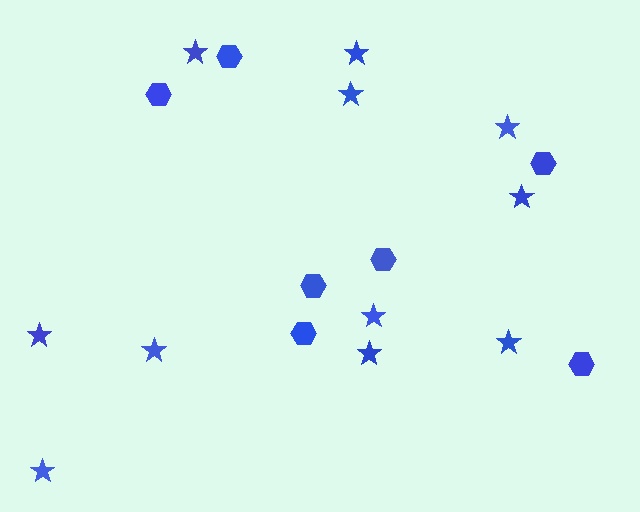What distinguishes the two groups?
There are 2 groups: one group of hexagons (7) and one group of stars (11).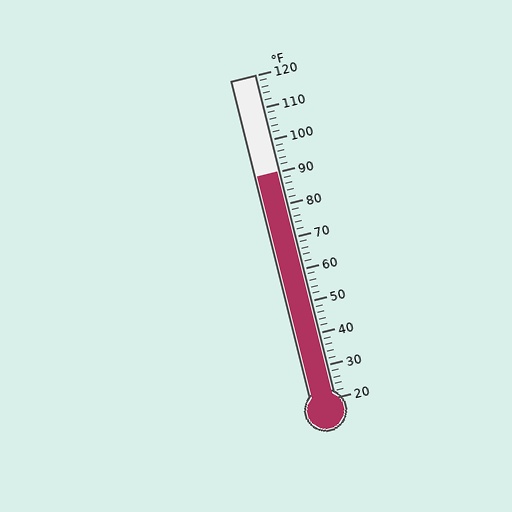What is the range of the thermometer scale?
The thermometer scale ranges from 20°F to 120°F.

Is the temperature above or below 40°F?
The temperature is above 40°F.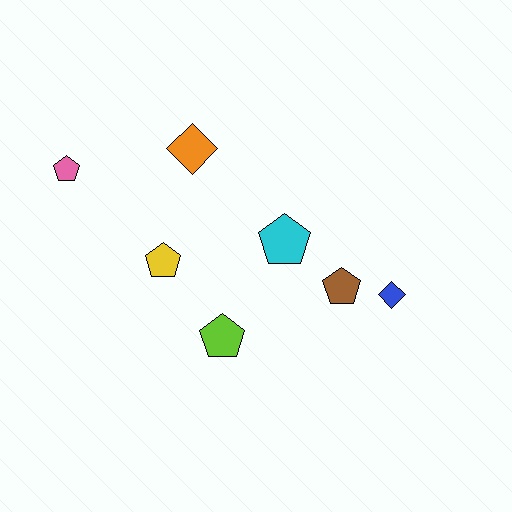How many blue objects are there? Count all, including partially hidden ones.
There is 1 blue object.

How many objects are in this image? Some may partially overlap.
There are 7 objects.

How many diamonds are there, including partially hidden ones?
There are 2 diamonds.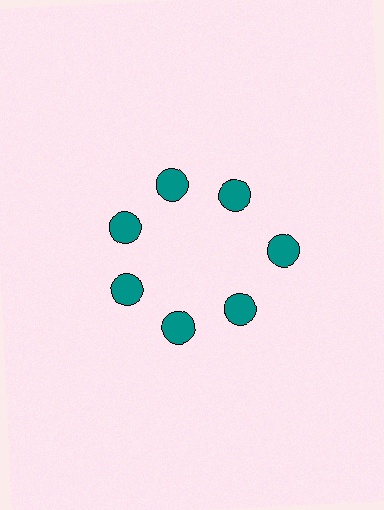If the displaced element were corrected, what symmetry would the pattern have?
It would have 7-fold rotational symmetry — the pattern would map onto itself every 51 degrees.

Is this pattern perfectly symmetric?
No. The 7 teal circles are arranged in a ring, but one element near the 3 o'clock position is pushed outward from the center, breaking the 7-fold rotational symmetry.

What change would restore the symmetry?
The symmetry would be restored by moving it inward, back onto the ring so that all 7 circles sit at equal angles and equal distance from the center.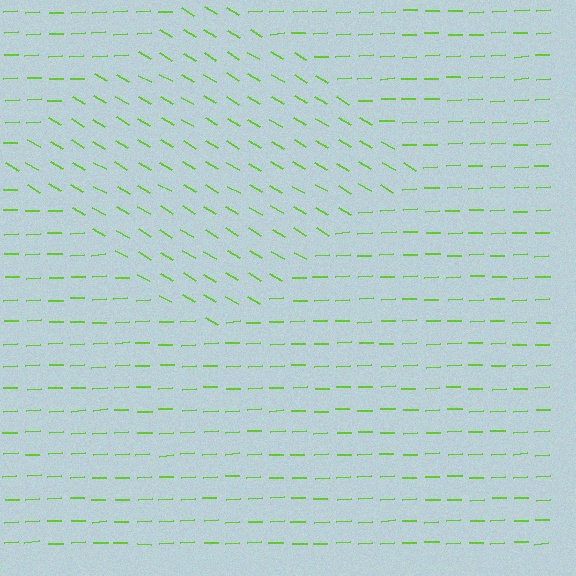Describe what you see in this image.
The image is filled with small lime line segments. A diamond region in the image has lines oriented differently from the surrounding lines, creating a visible texture boundary.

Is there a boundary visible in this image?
Yes, there is a texture boundary formed by a change in line orientation.